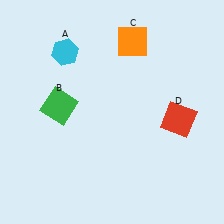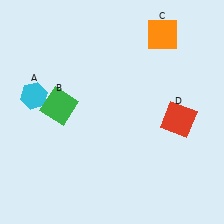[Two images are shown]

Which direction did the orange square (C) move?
The orange square (C) moved right.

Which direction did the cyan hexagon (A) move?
The cyan hexagon (A) moved down.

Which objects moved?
The objects that moved are: the cyan hexagon (A), the orange square (C).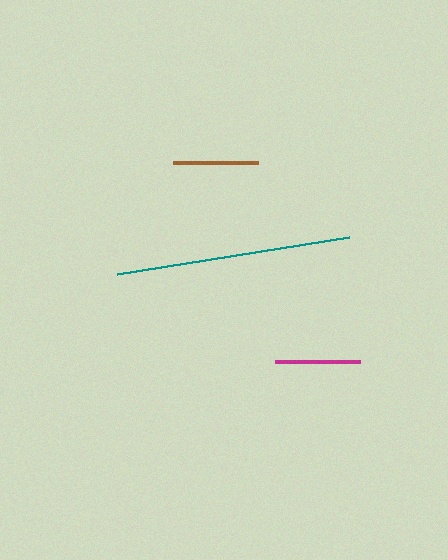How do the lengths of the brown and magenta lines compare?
The brown and magenta lines are approximately the same length.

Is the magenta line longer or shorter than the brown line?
The brown line is longer than the magenta line.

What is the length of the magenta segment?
The magenta segment is approximately 85 pixels long.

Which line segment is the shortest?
The magenta line is the shortest at approximately 85 pixels.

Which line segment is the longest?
The teal line is the longest at approximately 235 pixels.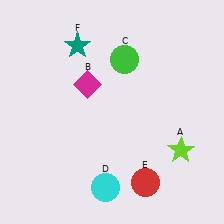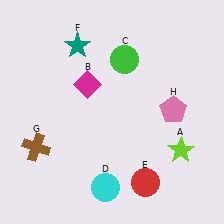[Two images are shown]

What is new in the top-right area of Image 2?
A pink pentagon (H) was added in the top-right area of Image 2.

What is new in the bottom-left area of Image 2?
A brown cross (G) was added in the bottom-left area of Image 2.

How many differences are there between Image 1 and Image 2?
There are 2 differences between the two images.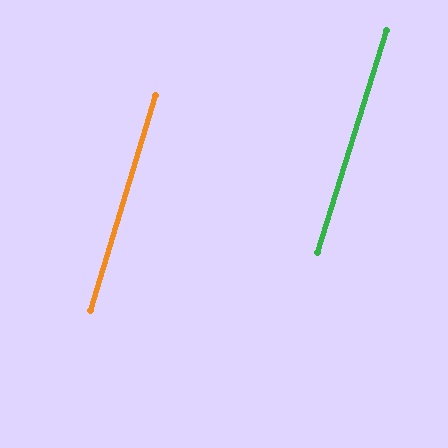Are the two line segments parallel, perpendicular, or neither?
Parallel — their directions differ by only 0.5°.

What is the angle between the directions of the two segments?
Approximately 1 degree.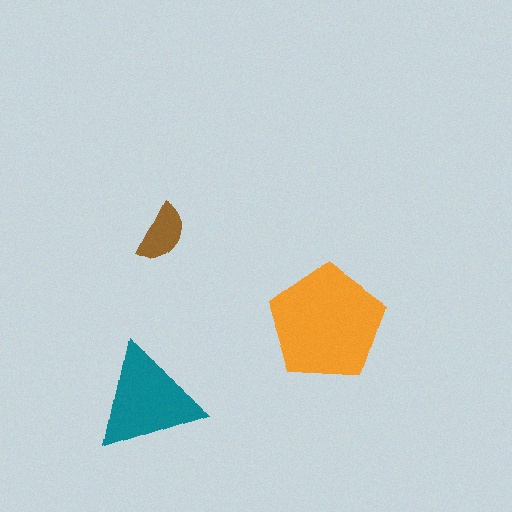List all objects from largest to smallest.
The orange pentagon, the teal triangle, the brown semicircle.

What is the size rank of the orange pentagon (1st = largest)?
1st.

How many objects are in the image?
There are 3 objects in the image.